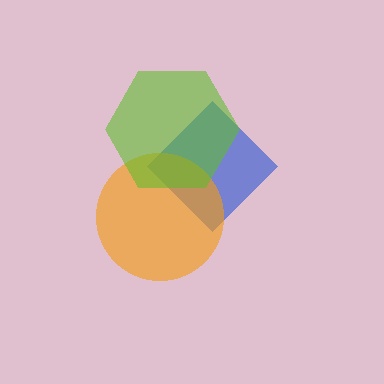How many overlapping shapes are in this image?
There are 3 overlapping shapes in the image.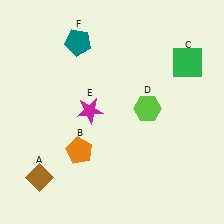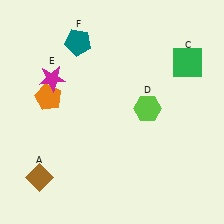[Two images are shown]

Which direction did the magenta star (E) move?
The magenta star (E) moved left.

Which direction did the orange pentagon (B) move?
The orange pentagon (B) moved up.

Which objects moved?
The objects that moved are: the orange pentagon (B), the magenta star (E).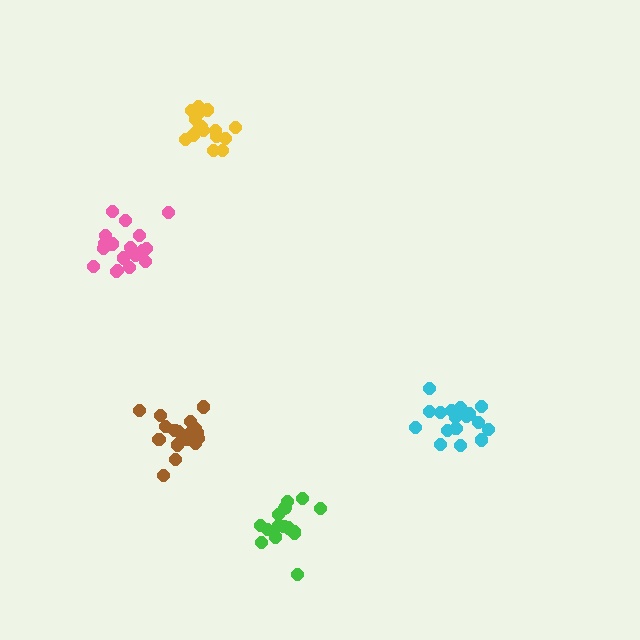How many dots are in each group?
Group 1: 18 dots, Group 2: 16 dots, Group 3: 17 dots, Group 4: 19 dots, Group 5: 15 dots (85 total).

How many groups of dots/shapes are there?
There are 5 groups.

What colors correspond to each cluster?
The clusters are colored: cyan, yellow, brown, pink, green.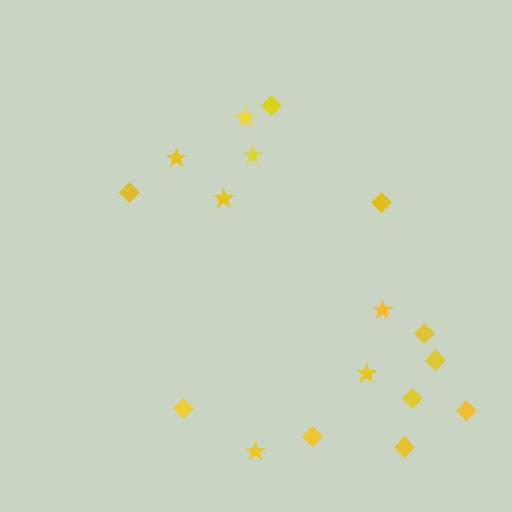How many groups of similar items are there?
There are 2 groups: one group of stars (7) and one group of diamonds (10).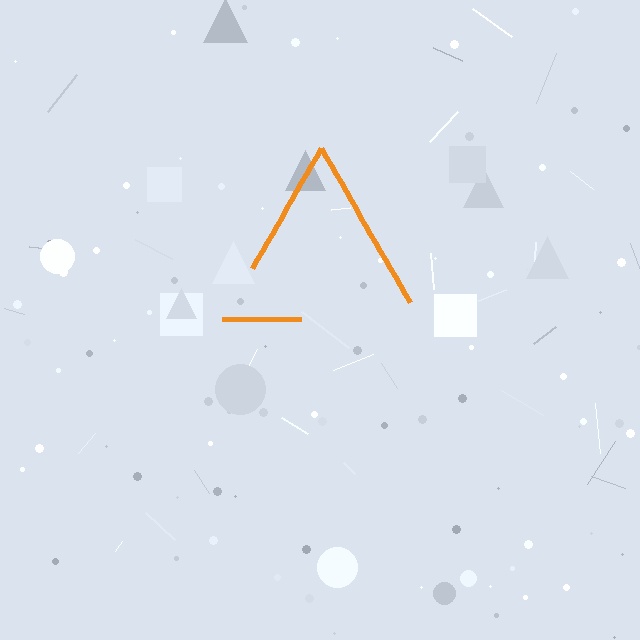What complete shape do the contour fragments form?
The contour fragments form a triangle.